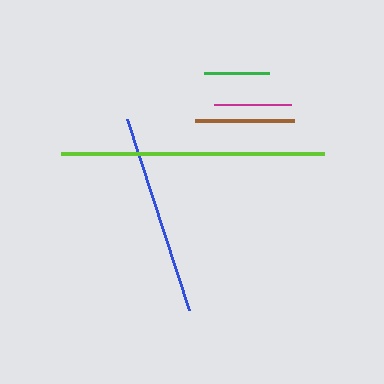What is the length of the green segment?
The green segment is approximately 64 pixels long.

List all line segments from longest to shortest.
From longest to shortest: lime, blue, brown, magenta, green.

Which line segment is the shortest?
The green line is the shortest at approximately 64 pixels.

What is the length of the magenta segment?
The magenta segment is approximately 77 pixels long.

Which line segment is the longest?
The lime line is the longest at approximately 263 pixels.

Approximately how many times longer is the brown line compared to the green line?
The brown line is approximately 1.5 times the length of the green line.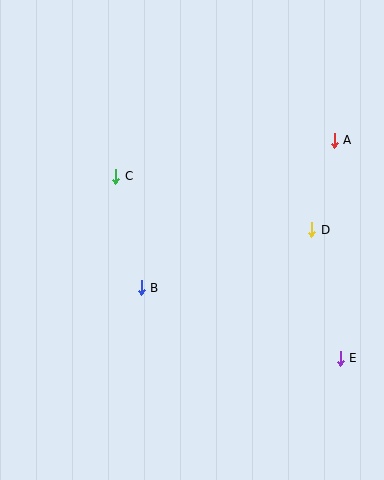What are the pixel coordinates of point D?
Point D is at (312, 230).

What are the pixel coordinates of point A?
Point A is at (334, 140).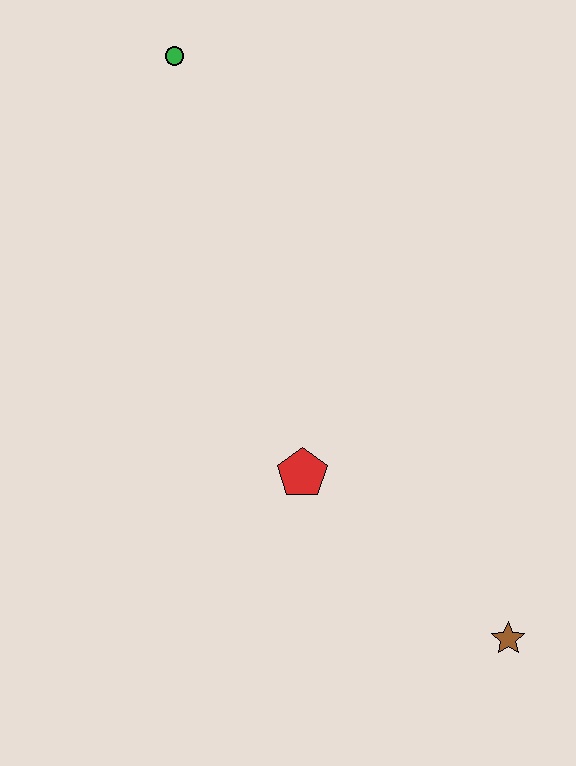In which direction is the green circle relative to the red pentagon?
The green circle is above the red pentagon.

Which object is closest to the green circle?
The red pentagon is closest to the green circle.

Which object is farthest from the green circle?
The brown star is farthest from the green circle.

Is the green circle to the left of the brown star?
Yes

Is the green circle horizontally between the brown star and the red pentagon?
No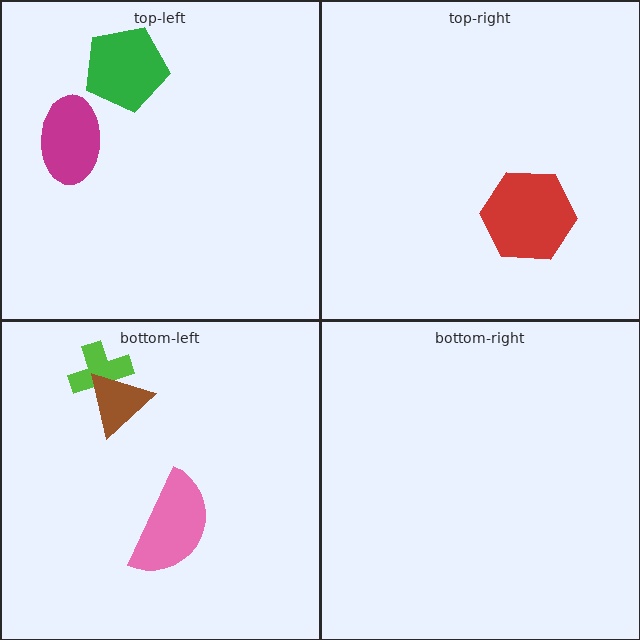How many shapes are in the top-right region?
1.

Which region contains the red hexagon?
The top-right region.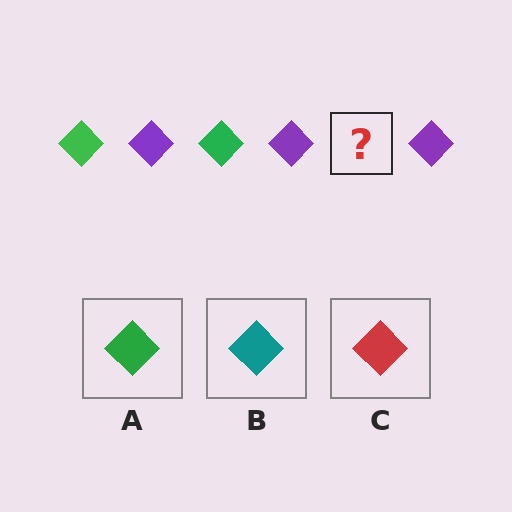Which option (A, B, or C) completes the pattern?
A.